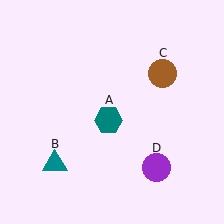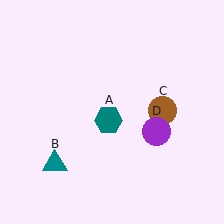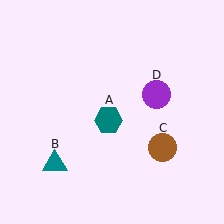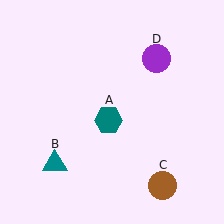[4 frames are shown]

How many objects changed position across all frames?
2 objects changed position: brown circle (object C), purple circle (object D).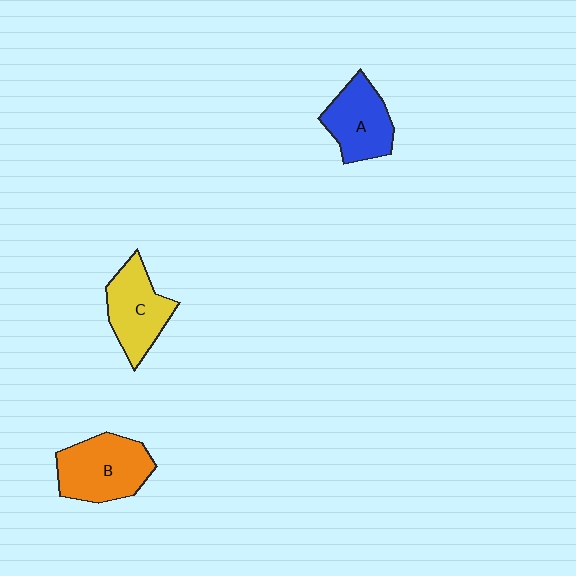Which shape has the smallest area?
Shape A (blue).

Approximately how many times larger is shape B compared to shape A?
Approximately 1.2 times.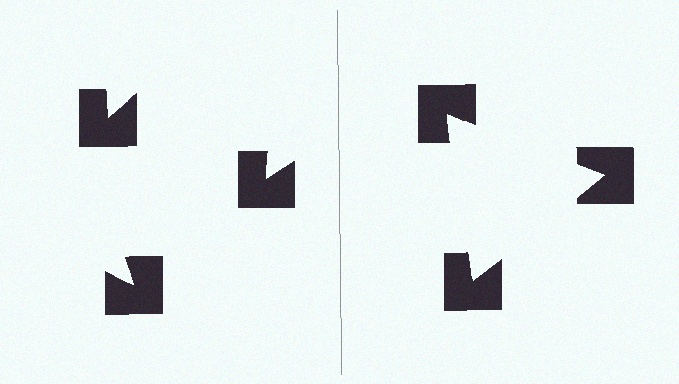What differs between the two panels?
The notched squares are positioned identically on both sides; only the wedge orientations differ. On the right they align to a triangle; on the left they are misaligned.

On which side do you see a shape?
An illusory triangle appears on the right side. On the left side the wedge cuts are rotated, so no coherent shape forms.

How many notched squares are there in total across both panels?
6 — 3 on each side.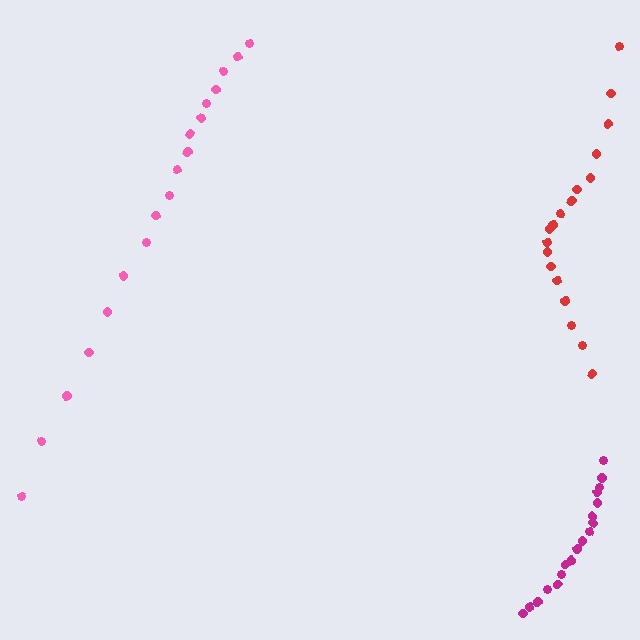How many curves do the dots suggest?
There are 3 distinct paths.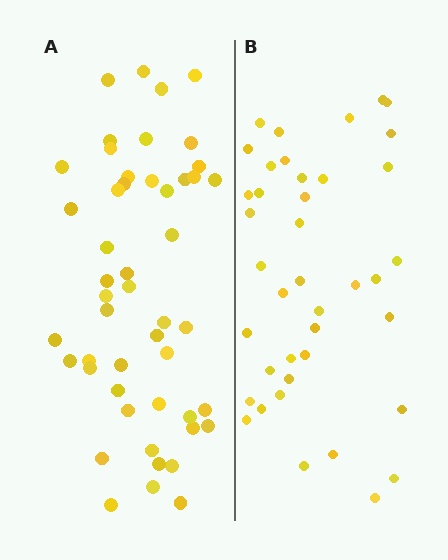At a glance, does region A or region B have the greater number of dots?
Region A (the left region) has more dots.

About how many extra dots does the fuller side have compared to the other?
Region A has roughly 8 or so more dots than region B.